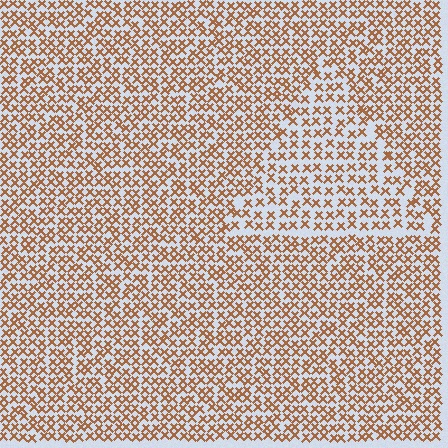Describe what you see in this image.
The image contains small brown elements arranged at two different densities. A triangle-shaped region is visible where the elements are less densely packed than the surrounding area.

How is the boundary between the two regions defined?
The boundary is defined by a change in element density (approximately 1.5x ratio). All elements are the same color, size, and shape.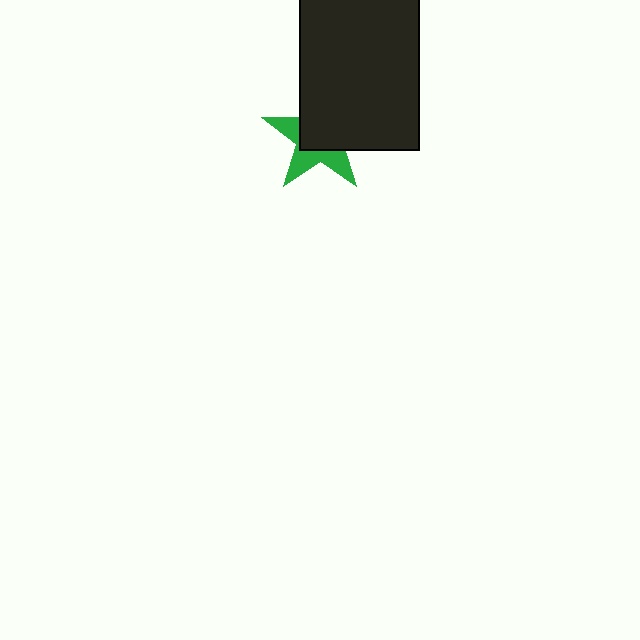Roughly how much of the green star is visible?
A small part of it is visible (roughly 42%).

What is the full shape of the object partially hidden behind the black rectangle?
The partially hidden object is a green star.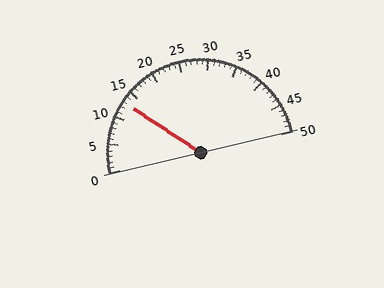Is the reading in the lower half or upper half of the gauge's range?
The reading is in the lower half of the range (0 to 50).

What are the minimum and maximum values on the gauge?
The gauge ranges from 0 to 50.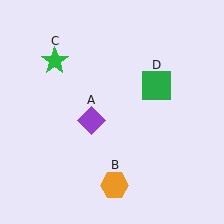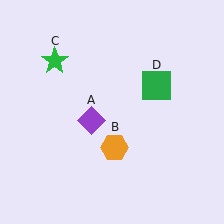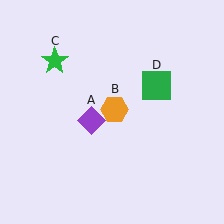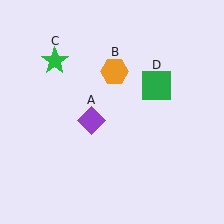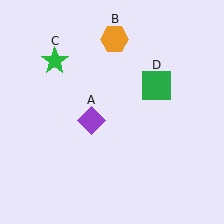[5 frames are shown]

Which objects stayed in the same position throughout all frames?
Purple diamond (object A) and green star (object C) and green square (object D) remained stationary.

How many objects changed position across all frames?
1 object changed position: orange hexagon (object B).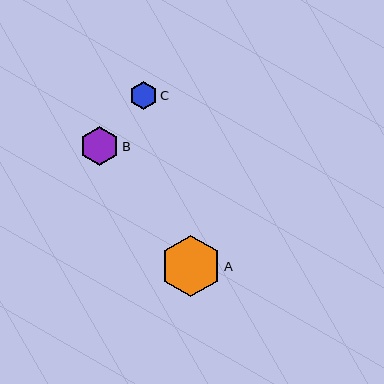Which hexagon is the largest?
Hexagon A is the largest with a size of approximately 61 pixels.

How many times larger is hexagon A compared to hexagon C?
Hexagon A is approximately 2.2 times the size of hexagon C.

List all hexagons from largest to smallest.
From largest to smallest: A, B, C.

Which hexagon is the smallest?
Hexagon C is the smallest with a size of approximately 28 pixels.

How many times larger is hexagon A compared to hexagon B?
Hexagon A is approximately 1.6 times the size of hexagon B.